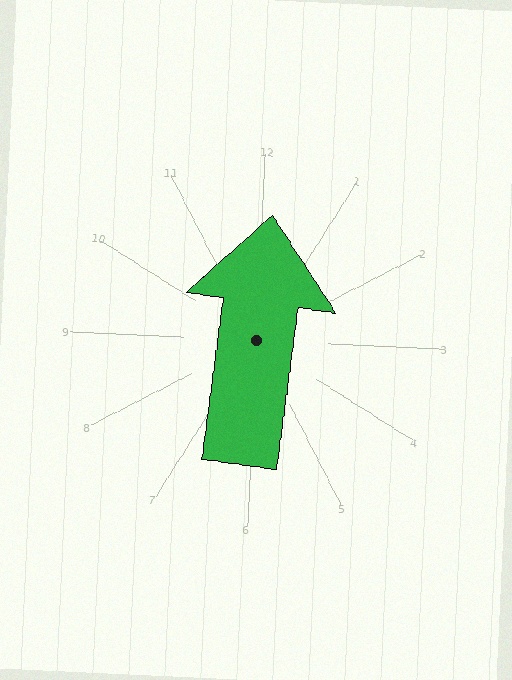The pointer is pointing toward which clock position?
Roughly 12 o'clock.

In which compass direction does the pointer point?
North.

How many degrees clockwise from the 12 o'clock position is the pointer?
Approximately 5 degrees.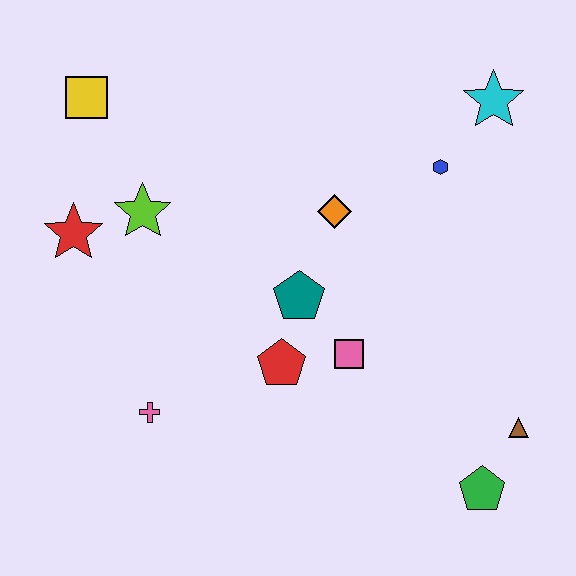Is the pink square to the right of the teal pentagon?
Yes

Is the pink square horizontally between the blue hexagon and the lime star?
Yes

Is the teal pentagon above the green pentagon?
Yes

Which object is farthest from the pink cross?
The cyan star is farthest from the pink cross.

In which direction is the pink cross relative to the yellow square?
The pink cross is below the yellow square.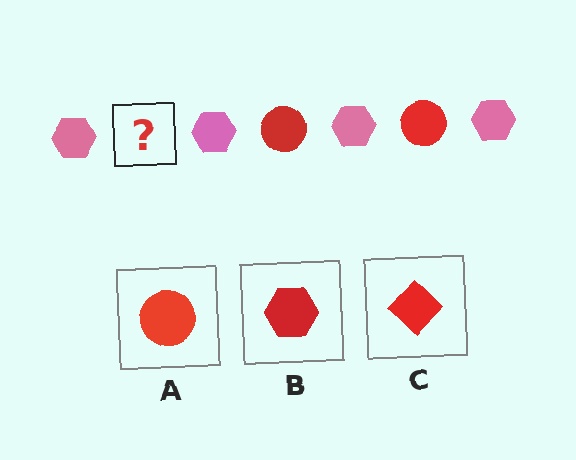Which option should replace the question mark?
Option A.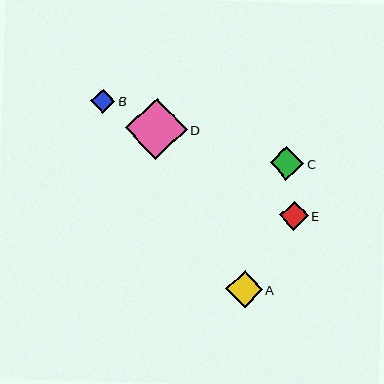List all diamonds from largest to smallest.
From largest to smallest: D, A, C, E, B.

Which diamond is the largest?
Diamond D is the largest with a size of approximately 62 pixels.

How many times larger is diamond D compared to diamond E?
Diamond D is approximately 2.1 times the size of diamond E.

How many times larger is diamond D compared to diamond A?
Diamond D is approximately 1.7 times the size of diamond A.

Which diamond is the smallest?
Diamond B is the smallest with a size of approximately 24 pixels.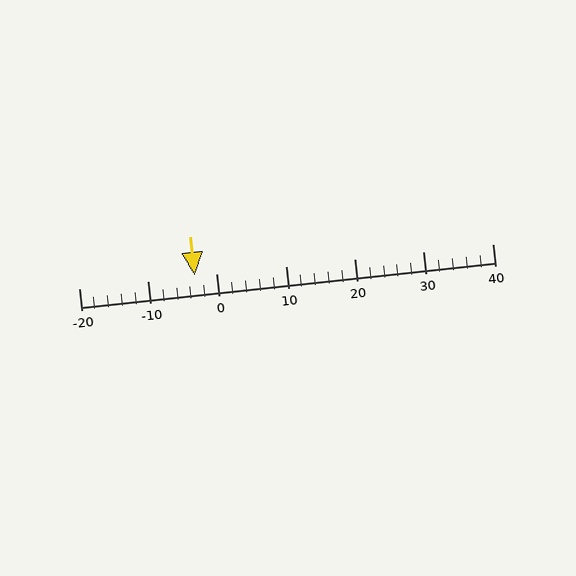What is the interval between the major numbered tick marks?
The major tick marks are spaced 10 units apart.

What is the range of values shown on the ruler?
The ruler shows values from -20 to 40.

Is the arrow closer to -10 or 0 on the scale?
The arrow is closer to 0.